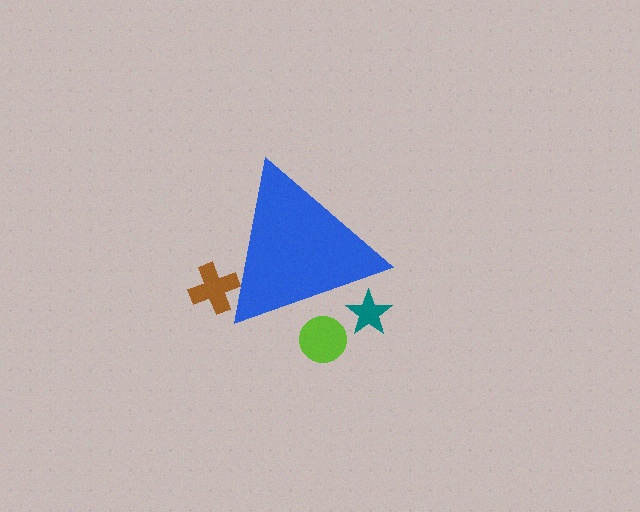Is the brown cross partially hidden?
Yes, the brown cross is partially hidden behind the blue triangle.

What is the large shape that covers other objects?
A blue triangle.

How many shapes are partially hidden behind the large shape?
3 shapes are partially hidden.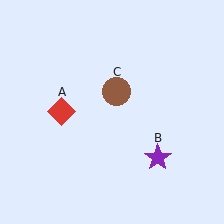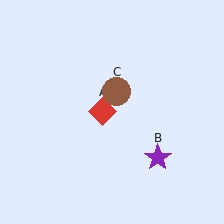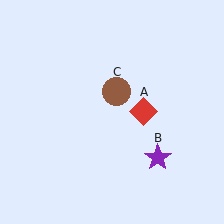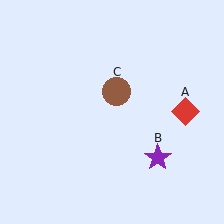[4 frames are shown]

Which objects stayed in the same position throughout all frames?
Purple star (object B) and brown circle (object C) remained stationary.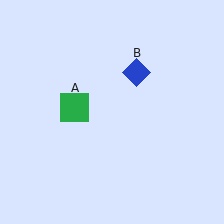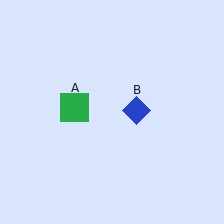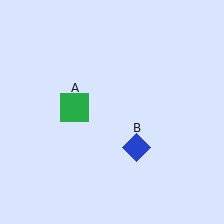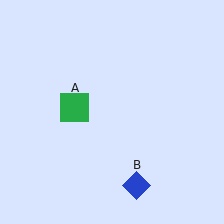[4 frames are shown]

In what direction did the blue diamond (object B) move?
The blue diamond (object B) moved down.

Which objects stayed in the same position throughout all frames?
Green square (object A) remained stationary.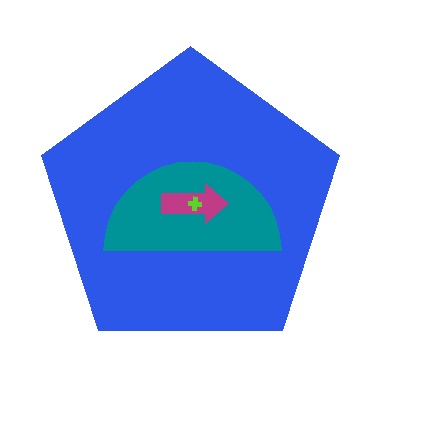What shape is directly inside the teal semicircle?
The magenta arrow.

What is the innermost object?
The lime cross.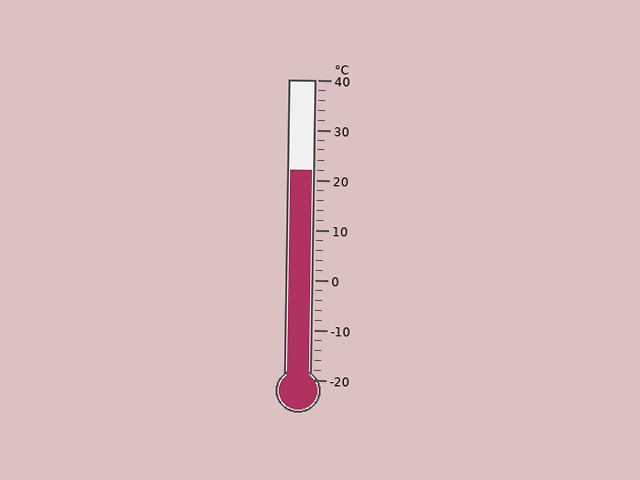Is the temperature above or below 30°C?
The temperature is below 30°C.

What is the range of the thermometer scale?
The thermometer scale ranges from -20°C to 40°C.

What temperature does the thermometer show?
The thermometer shows approximately 22°C.